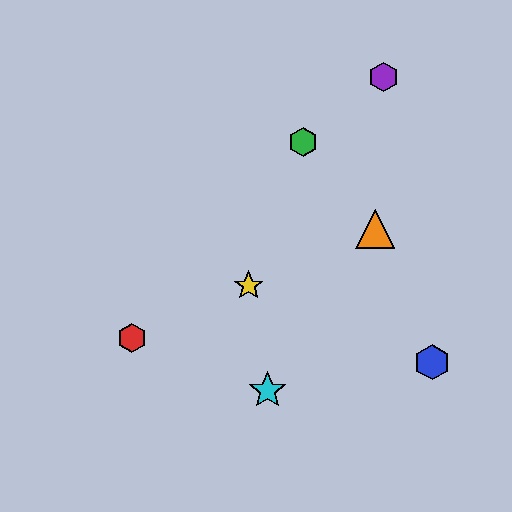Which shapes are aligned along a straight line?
The red hexagon, the yellow star, the orange triangle are aligned along a straight line.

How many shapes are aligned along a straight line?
3 shapes (the red hexagon, the yellow star, the orange triangle) are aligned along a straight line.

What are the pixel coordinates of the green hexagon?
The green hexagon is at (303, 142).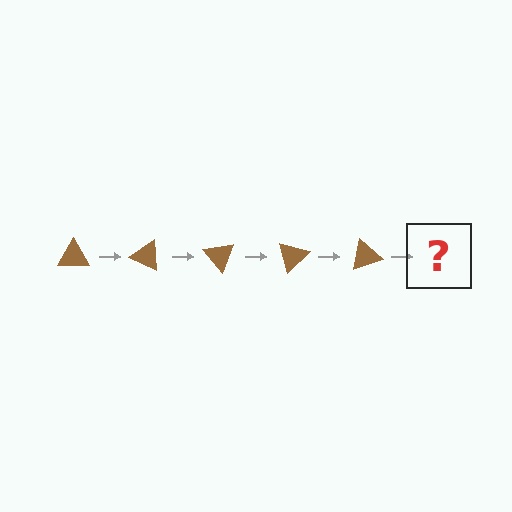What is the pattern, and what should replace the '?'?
The pattern is that the triangle rotates 25 degrees each step. The '?' should be a brown triangle rotated 125 degrees.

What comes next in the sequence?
The next element should be a brown triangle rotated 125 degrees.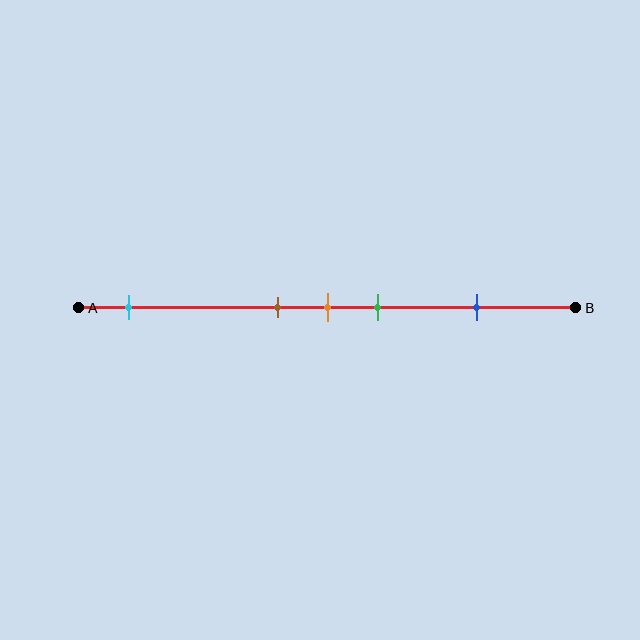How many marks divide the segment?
There are 5 marks dividing the segment.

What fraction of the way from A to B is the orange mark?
The orange mark is approximately 50% (0.5) of the way from A to B.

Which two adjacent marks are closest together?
The brown and orange marks are the closest adjacent pair.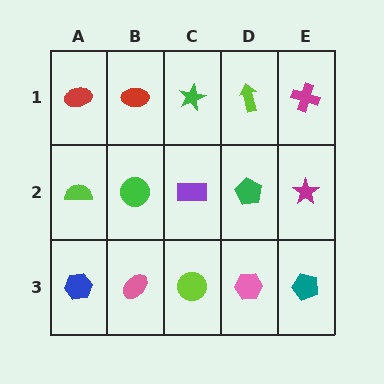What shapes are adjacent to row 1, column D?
A green pentagon (row 2, column D), a green star (row 1, column C), a magenta cross (row 1, column E).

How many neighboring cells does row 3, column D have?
3.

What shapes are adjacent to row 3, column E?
A magenta star (row 2, column E), a pink hexagon (row 3, column D).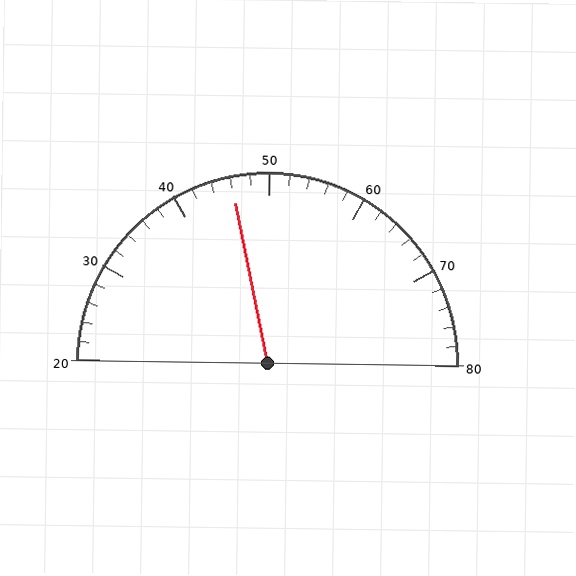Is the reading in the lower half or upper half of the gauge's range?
The reading is in the lower half of the range (20 to 80).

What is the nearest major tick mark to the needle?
The nearest major tick mark is 50.